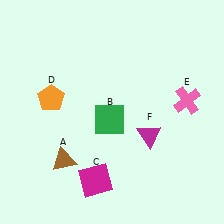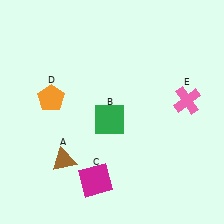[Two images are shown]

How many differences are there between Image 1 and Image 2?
There is 1 difference between the two images.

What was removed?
The magenta triangle (F) was removed in Image 2.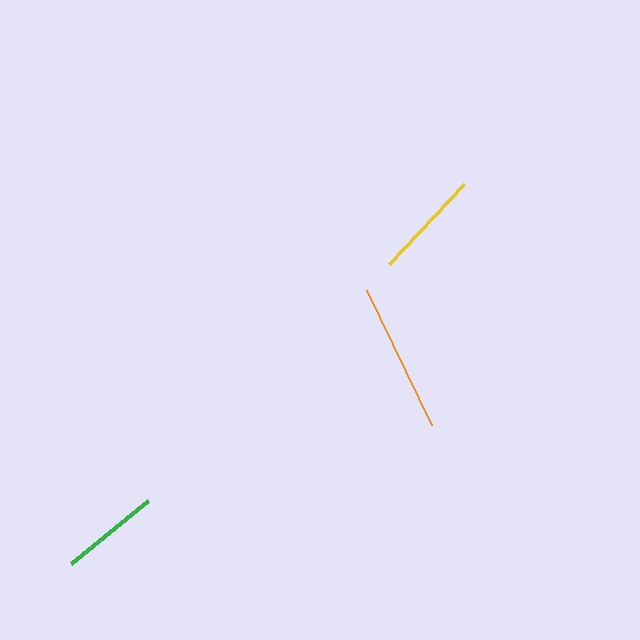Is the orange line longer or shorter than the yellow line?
The orange line is longer than the yellow line.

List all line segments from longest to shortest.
From longest to shortest: orange, yellow, green.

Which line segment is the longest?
The orange line is the longest at approximately 150 pixels.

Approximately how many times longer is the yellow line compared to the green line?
The yellow line is approximately 1.1 times the length of the green line.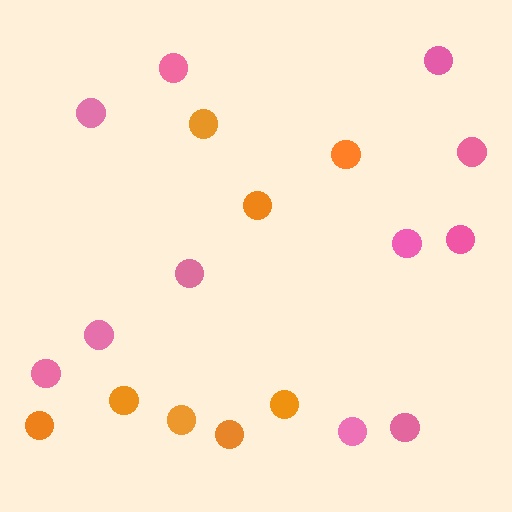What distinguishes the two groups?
There are 2 groups: one group of pink circles (11) and one group of orange circles (8).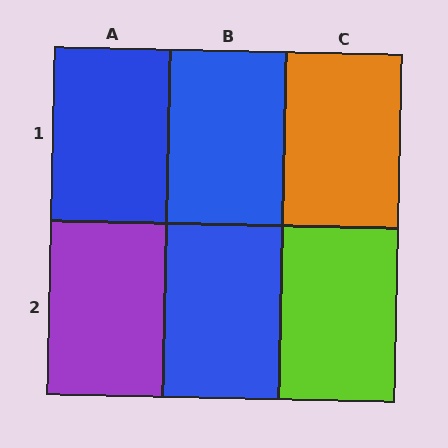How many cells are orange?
1 cell is orange.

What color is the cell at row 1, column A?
Blue.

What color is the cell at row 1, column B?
Blue.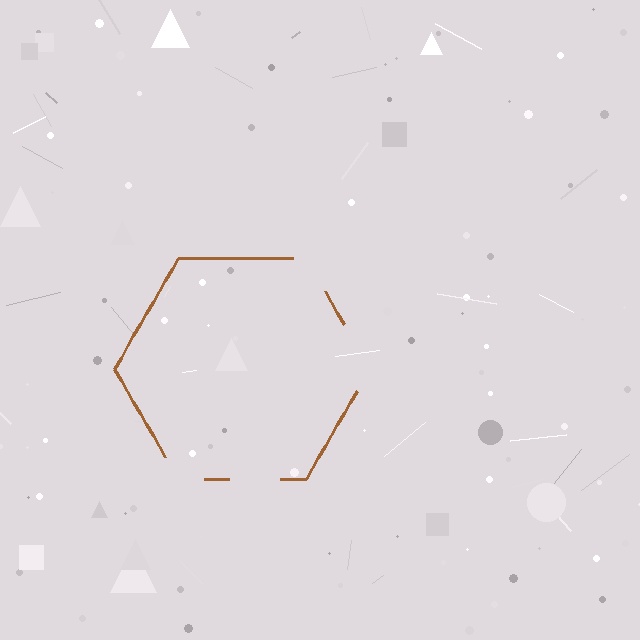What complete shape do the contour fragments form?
The contour fragments form a hexagon.